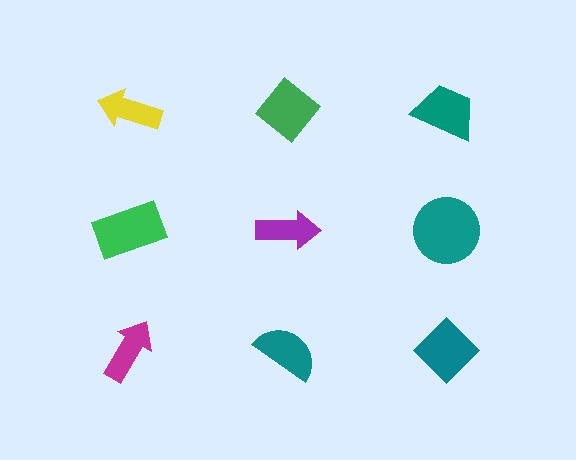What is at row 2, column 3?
A teal circle.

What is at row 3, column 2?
A teal semicircle.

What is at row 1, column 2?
A green diamond.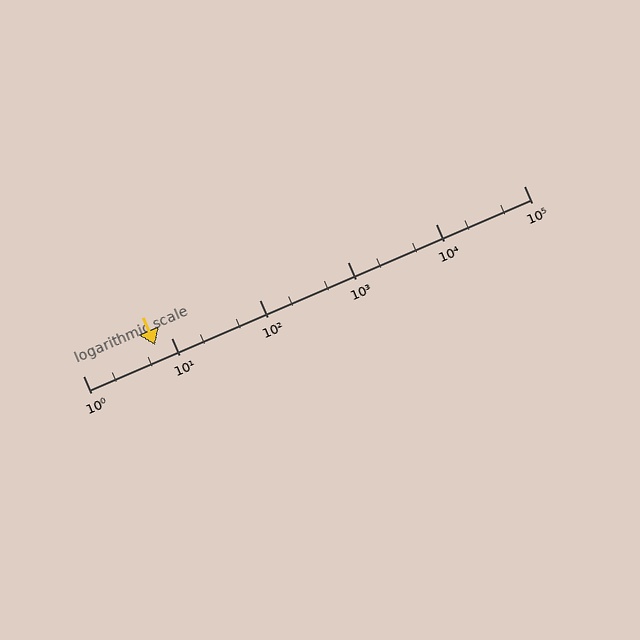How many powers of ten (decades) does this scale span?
The scale spans 5 decades, from 1 to 100000.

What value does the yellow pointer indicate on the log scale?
The pointer indicates approximately 6.5.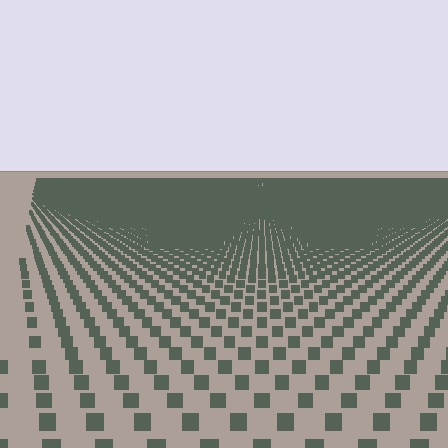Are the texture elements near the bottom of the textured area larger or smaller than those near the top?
Larger. Near the bottom, elements are closer to the viewer and appear at a bigger on-screen size.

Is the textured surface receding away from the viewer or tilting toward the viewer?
The surface is receding away from the viewer. Texture elements get smaller and denser toward the top.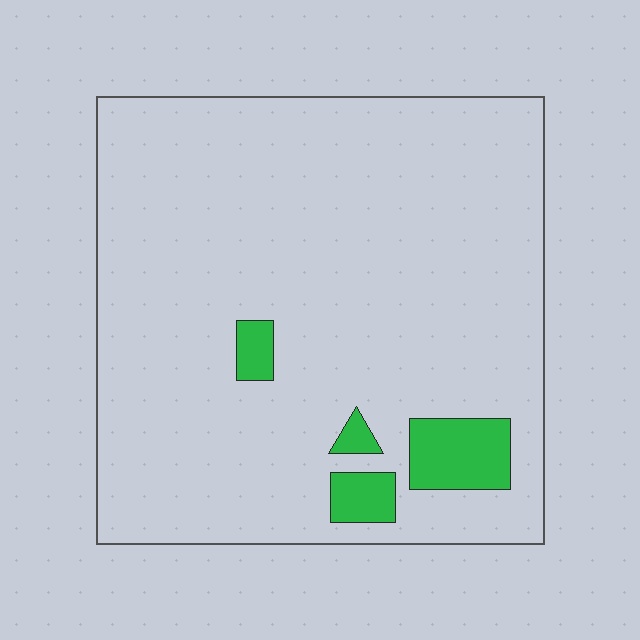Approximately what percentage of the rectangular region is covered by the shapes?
Approximately 5%.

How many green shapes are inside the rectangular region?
4.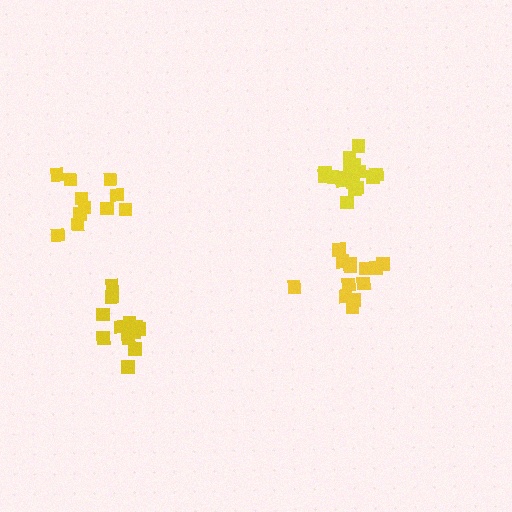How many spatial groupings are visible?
There are 4 spatial groupings.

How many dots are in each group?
Group 1: 17 dots, Group 2: 13 dots, Group 3: 13 dots, Group 4: 11 dots (54 total).